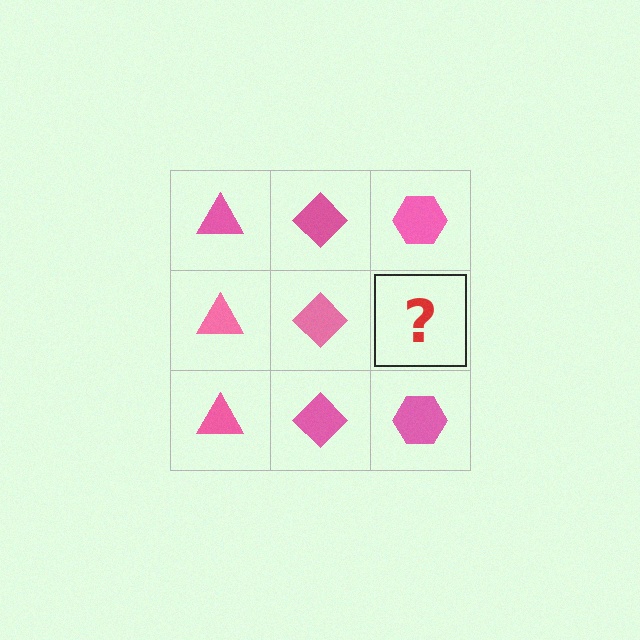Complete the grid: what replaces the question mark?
The question mark should be replaced with a pink hexagon.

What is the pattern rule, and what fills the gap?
The rule is that each column has a consistent shape. The gap should be filled with a pink hexagon.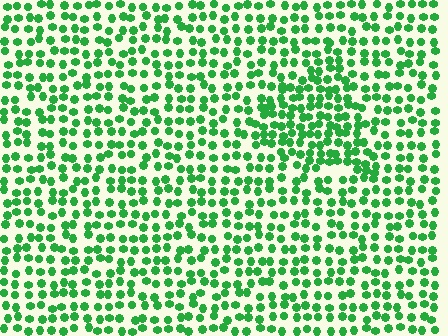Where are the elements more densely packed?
The elements are more densely packed inside the triangle boundary.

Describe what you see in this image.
The image contains small green elements arranged at two different densities. A triangle-shaped region is visible where the elements are more densely packed than the surrounding area.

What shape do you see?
I see a triangle.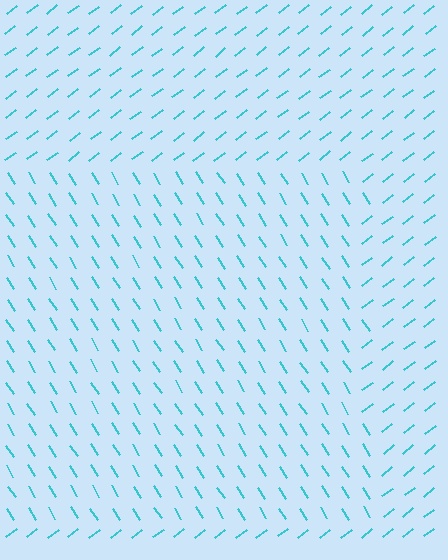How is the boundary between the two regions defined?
The boundary is defined purely by a change in line orientation (approximately 84 degrees difference). All lines are the same color and thickness.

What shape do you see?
I see a rectangle.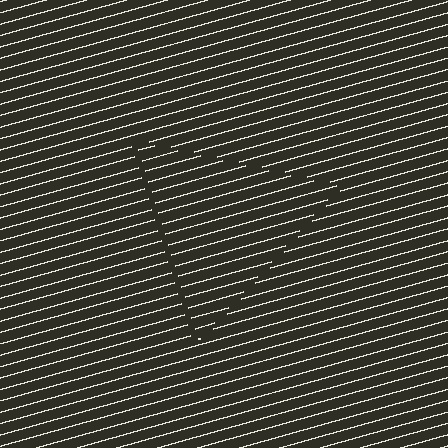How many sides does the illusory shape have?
3 sides — the line-ends trace a triangle.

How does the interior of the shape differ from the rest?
The interior of the shape contains the same grating, shifted by half a period — the contour is defined by the phase discontinuity where line-ends from the inner and outer gratings abut.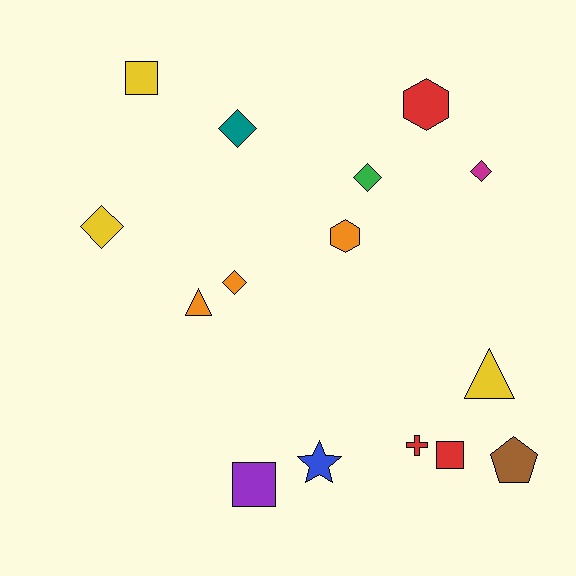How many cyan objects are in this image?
There are no cyan objects.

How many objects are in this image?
There are 15 objects.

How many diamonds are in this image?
There are 5 diamonds.